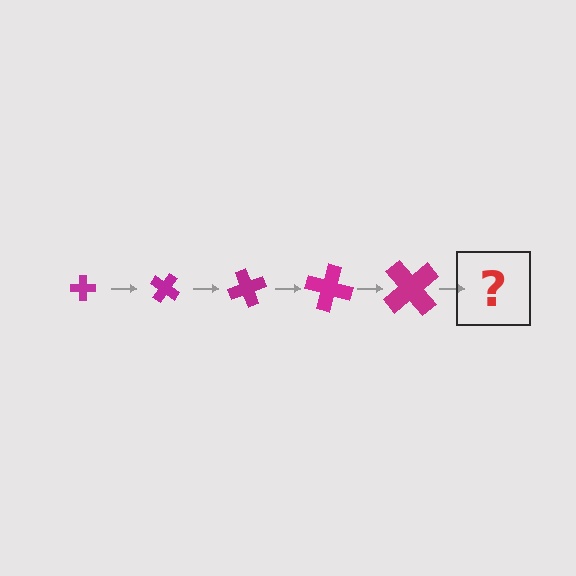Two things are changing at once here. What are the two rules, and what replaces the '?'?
The two rules are that the cross grows larger each step and it rotates 35 degrees each step. The '?' should be a cross, larger than the previous one and rotated 175 degrees from the start.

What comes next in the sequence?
The next element should be a cross, larger than the previous one and rotated 175 degrees from the start.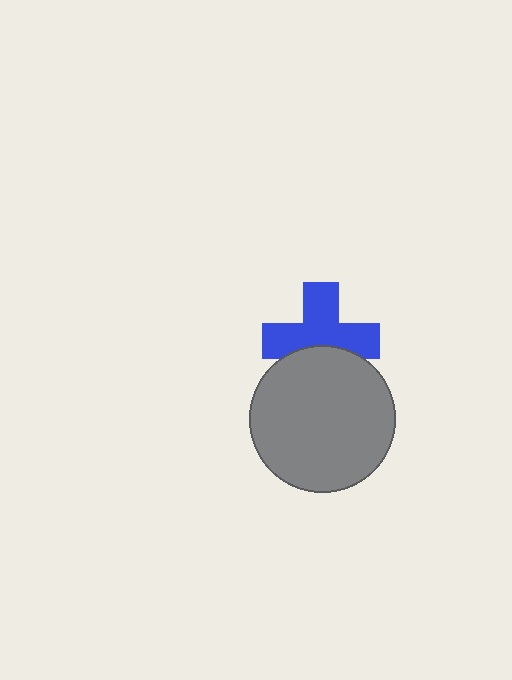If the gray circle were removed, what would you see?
You would see the complete blue cross.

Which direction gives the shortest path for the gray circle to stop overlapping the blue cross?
Moving down gives the shortest separation.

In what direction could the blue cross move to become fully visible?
The blue cross could move up. That would shift it out from behind the gray circle entirely.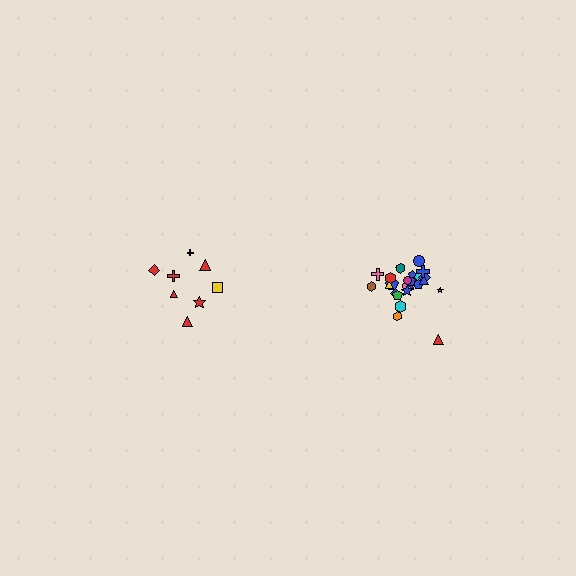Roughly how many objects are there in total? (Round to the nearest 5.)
Roughly 35 objects in total.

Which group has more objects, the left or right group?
The right group.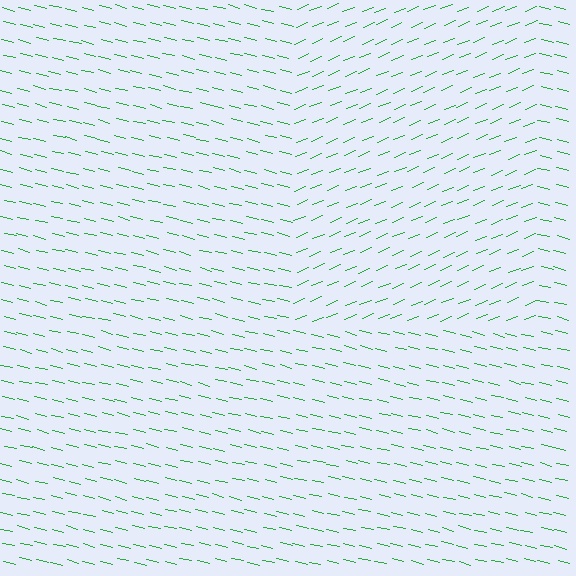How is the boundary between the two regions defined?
The boundary is defined purely by a change in line orientation (approximately 36 degrees difference). All lines are the same color and thickness.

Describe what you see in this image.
The image is filled with small green line segments. A rectangle region in the image has lines oriented differently from the surrounding lines, creating a visible texture boundary.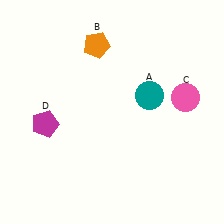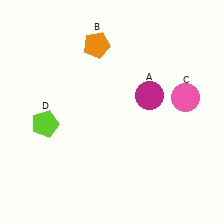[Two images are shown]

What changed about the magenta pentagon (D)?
In Image 1, D is magenta. In Image 2, it changed to lime.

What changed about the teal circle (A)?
In Image 1, A is teal. In Image 2, it changed to magenta.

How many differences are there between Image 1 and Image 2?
There are 2 differences between the two images.